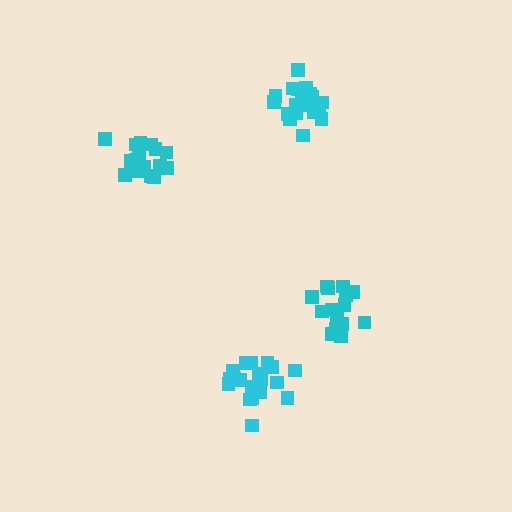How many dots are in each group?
Group 1: 17 dots, Group 2: 20 dots, Group 3: 20 dots, Group 4: 16 dots (73 total).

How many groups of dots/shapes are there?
There are 4 groups.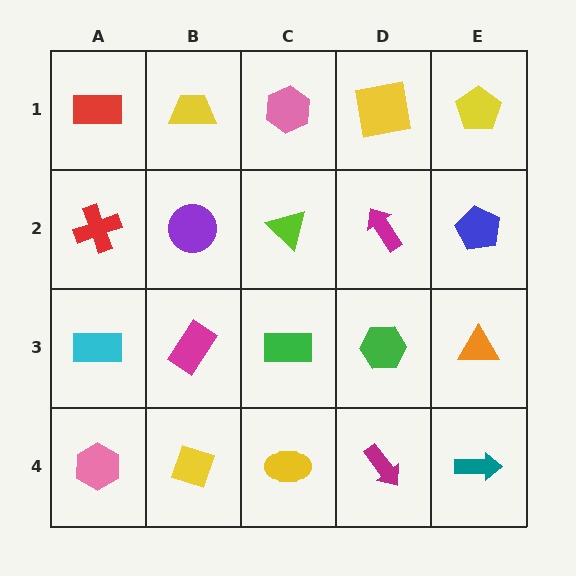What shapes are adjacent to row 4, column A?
A cyan rectangle (row 3, column A), a yellow diamond (row 4, column B).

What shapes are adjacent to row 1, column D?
A magenta arrow (row 2, column D), a pink hexagon (row 1, column C), a yellow pentagon (row 1, column E).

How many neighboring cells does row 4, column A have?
2.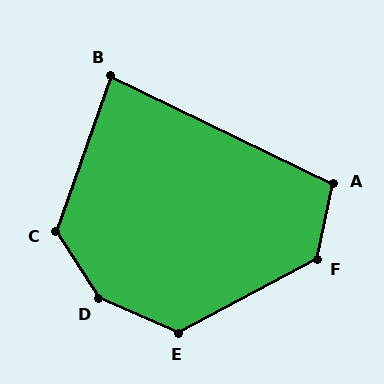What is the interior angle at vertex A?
Approximately 103 degrees (obtuse).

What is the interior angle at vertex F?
Approximately 131 degrees (obtuse).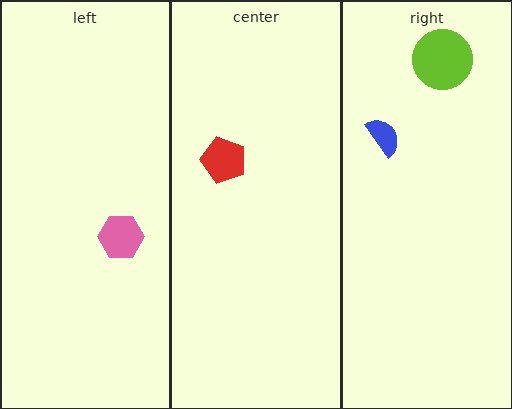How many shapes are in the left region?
1.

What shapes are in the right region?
The lime circle, the blue semicircle.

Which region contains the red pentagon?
The center region.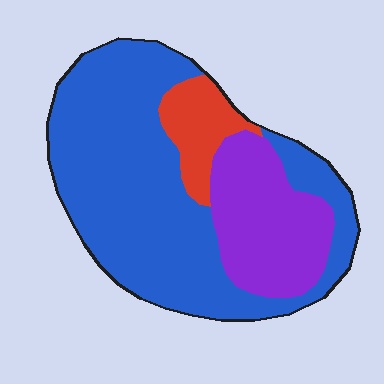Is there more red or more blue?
Blue.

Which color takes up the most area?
Blue, at roughly 65%.